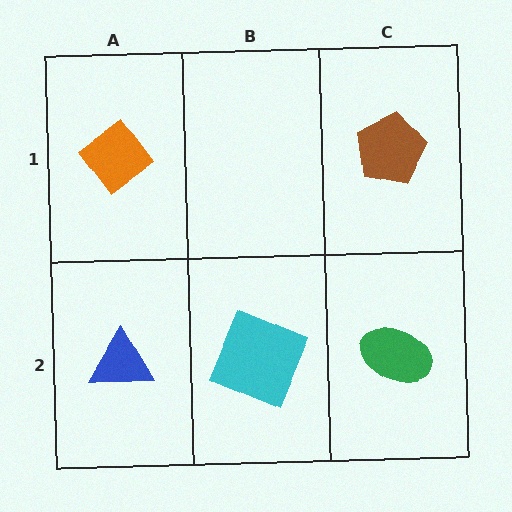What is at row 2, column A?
A blue triangle.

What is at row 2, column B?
A cyan square.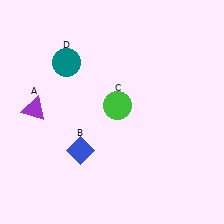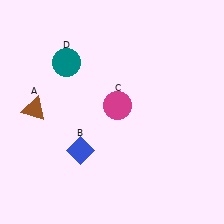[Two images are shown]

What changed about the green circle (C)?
In Image 1, C is green. In Image 2, it changed to magenta.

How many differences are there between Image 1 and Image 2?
There are 2 differences between the two images.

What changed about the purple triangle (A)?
In Image 1, A is purple. In Image 2, it changed to brown.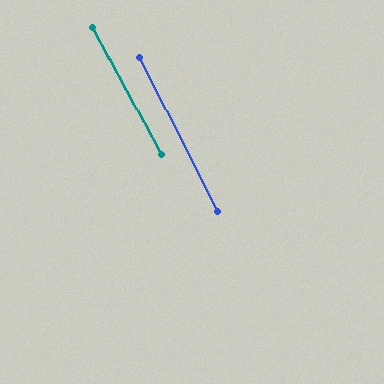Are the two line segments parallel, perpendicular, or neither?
Parallel — their directions differ by only 1.5°.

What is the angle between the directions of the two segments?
Approximately 2 degrees.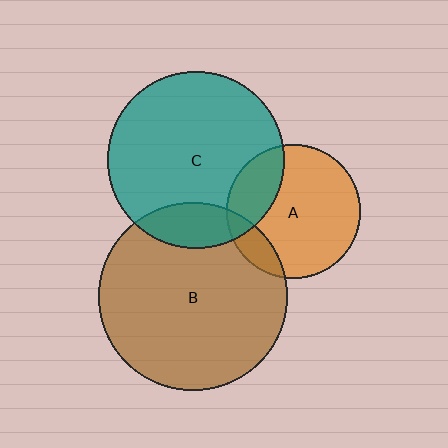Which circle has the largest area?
Circle B (brown).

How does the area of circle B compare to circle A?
Approximately 2.0 times.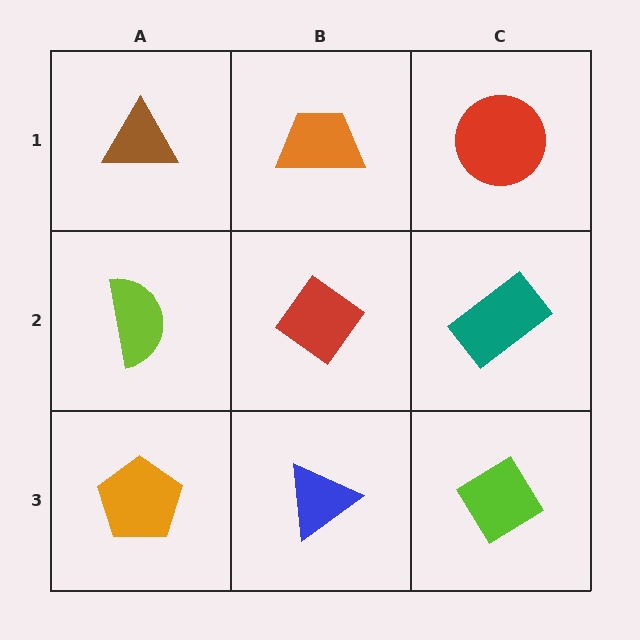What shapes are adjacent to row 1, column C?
A teal rectangle (row 2, column C), an orange trapezoid (row 1, column B).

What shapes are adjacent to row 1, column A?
A lime semicircle (row 2, column A), an orange trapezoid (row 1, column B).